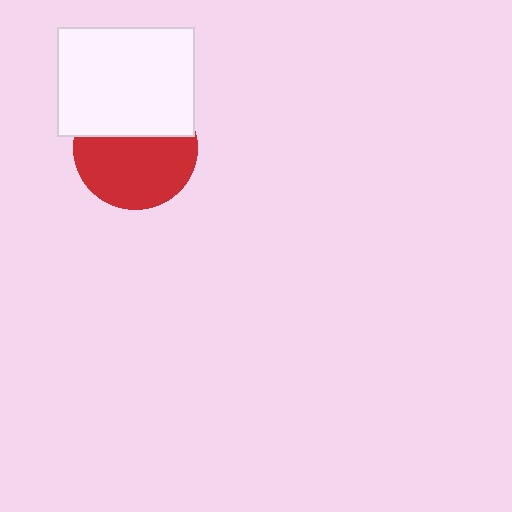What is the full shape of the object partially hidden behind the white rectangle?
The partially hidden object is a red circle.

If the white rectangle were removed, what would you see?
You would see the complete red circle.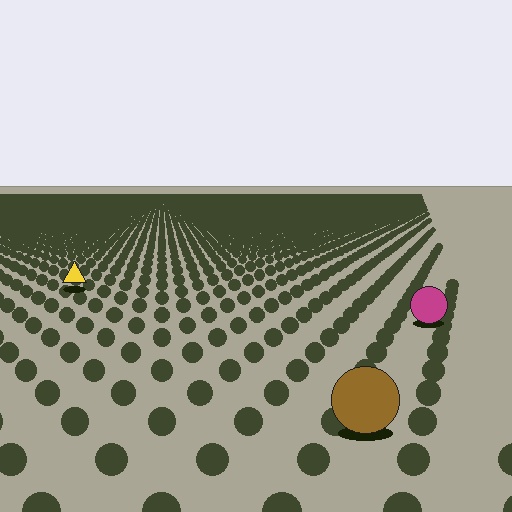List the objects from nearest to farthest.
From nearest to farthest: the brown circle, the magenta circle, the yellow triangle.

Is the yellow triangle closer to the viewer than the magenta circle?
No. The magenta circle is closer — you can tell from the texture gradient: the ground texture is coarser near it.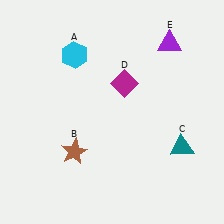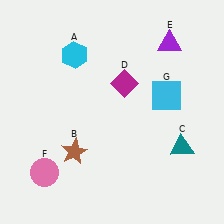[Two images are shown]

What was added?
A pink circle (F), a cyan square (G) were added in Image 2.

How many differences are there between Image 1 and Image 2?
There are 2 differences between the two images.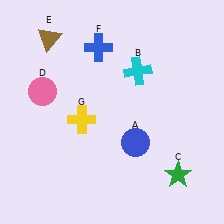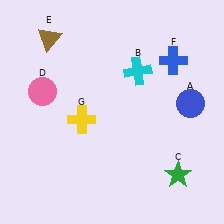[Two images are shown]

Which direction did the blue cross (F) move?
The blue cross (F) moved right.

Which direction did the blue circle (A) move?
The blue circle (A) moved right.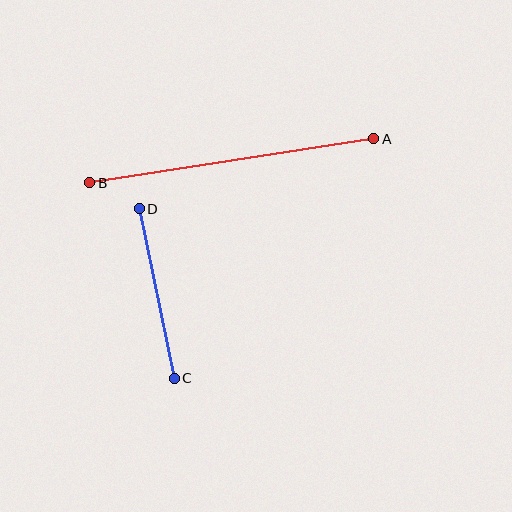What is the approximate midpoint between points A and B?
The midpoint is at approximately (232, 161) pixels.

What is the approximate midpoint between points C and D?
The midpoint is at approximately (157, 294) pixels.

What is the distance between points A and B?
The distance is approximately 288 pixels.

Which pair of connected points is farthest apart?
Points A and B are farthest apart.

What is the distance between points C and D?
The distance is approximately 173 pixels.